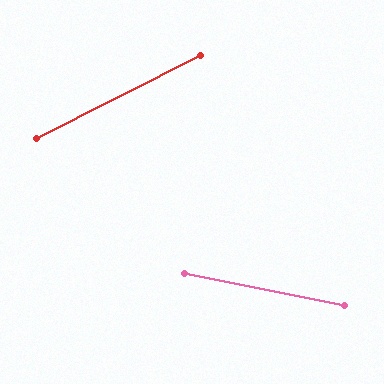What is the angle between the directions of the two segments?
Approximately 38 degrees.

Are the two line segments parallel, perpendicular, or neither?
Neither parallel nor perpendicular — they differ by about 38°.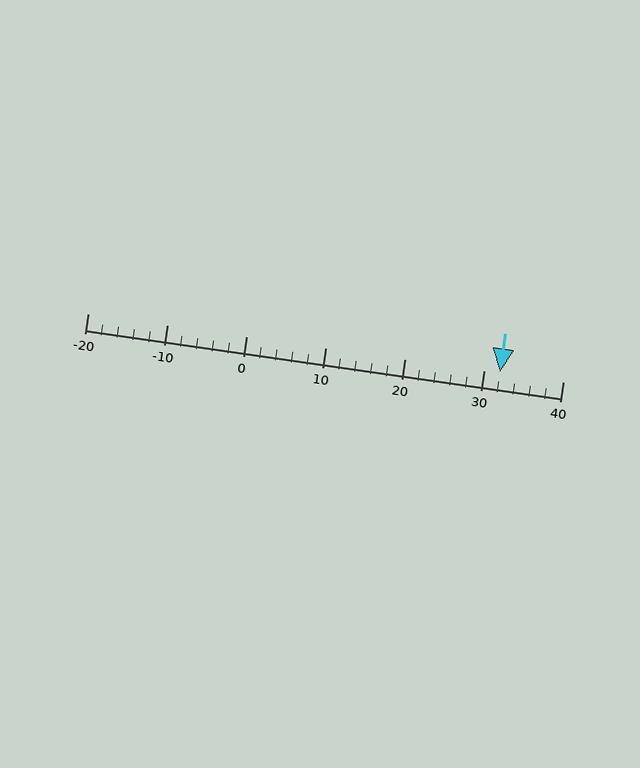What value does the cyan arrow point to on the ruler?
The cyan arrow points to approximately 32.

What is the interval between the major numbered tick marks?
The major tick marks are spaced 10 units apart.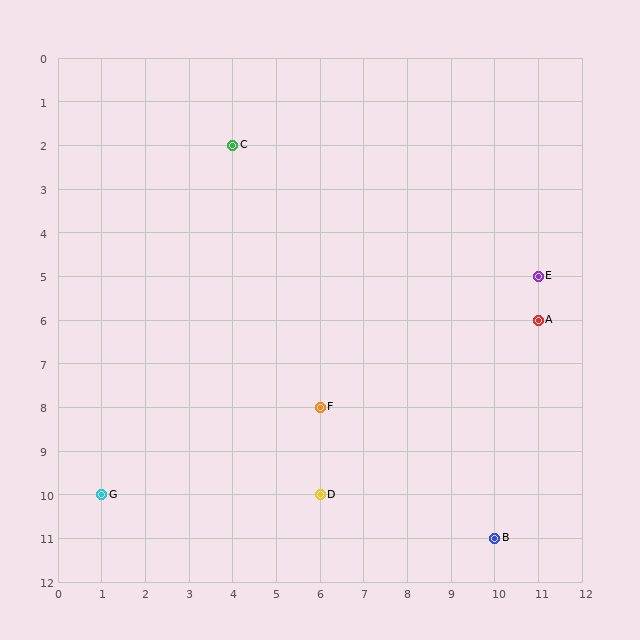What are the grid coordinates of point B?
Point B is at grid coordinates (10, 11).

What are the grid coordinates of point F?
Point F is at grid coordinates (6, 8).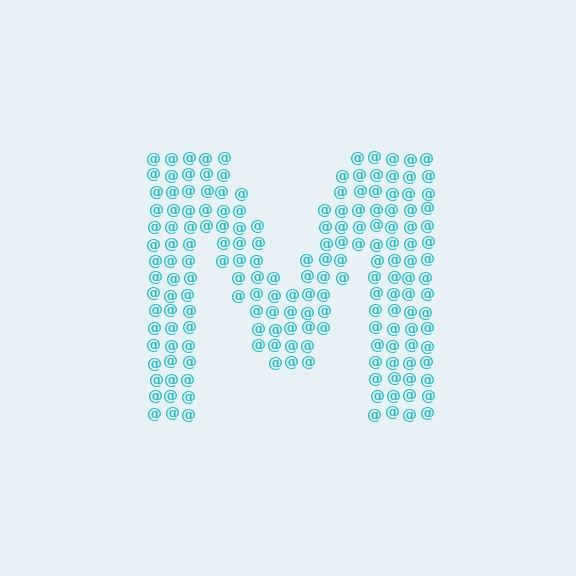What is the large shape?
The large shape is the letter M.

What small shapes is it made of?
It is made of small at signs.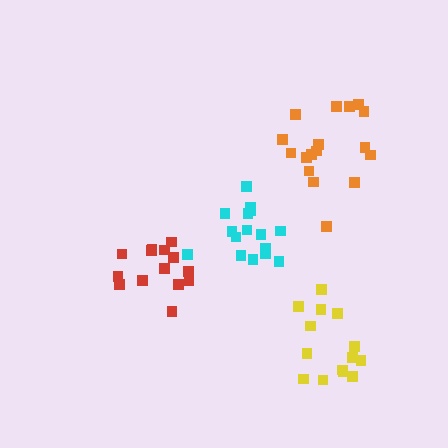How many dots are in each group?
Group 1: 16 dots, Group 2: 14 dots, Group 3: 17 dots, Group 4: 14 dots (61 total).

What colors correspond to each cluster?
The clusters are colored: cyan, yellow, orange, red.